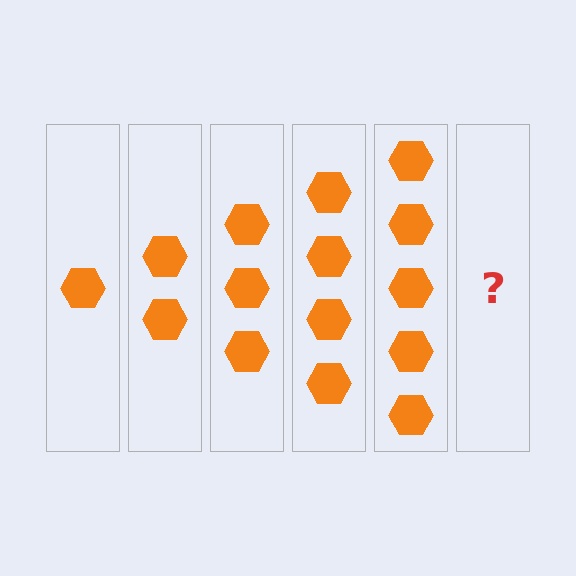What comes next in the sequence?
The next element should be 6 hexagons.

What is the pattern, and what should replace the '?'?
The pattern is that each step adds one more hexagon. The '?' should be 6 hexagons.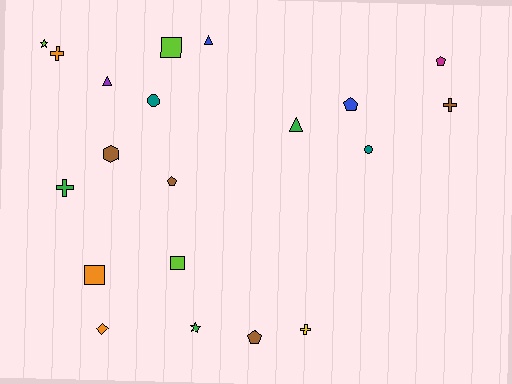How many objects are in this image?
There are 20 objects.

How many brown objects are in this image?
There are 4 brown objects.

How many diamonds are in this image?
There is 1 diamond.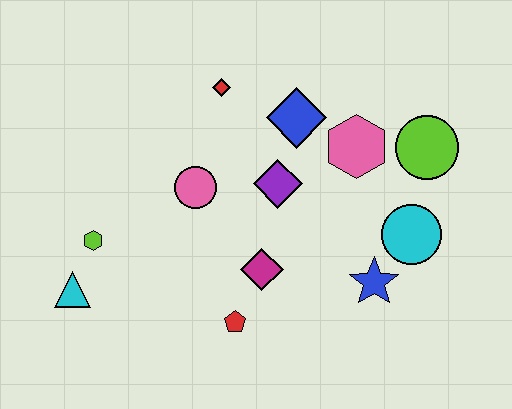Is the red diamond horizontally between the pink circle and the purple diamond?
Yes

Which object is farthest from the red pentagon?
The lime circle is farthest from the red pentagon.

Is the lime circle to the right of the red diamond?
Yes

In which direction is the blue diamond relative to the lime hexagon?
The blue diamond is to the right of the lime hexagon.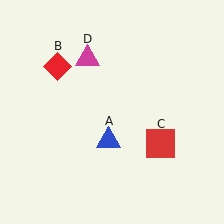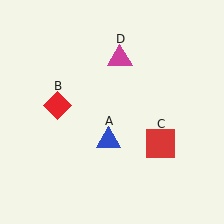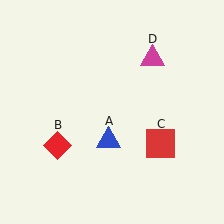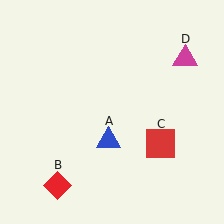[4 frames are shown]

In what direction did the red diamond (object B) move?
The red diamond (object B) moved down.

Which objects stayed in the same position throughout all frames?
Blue triangle (object A) and red square (object C) remained stationary.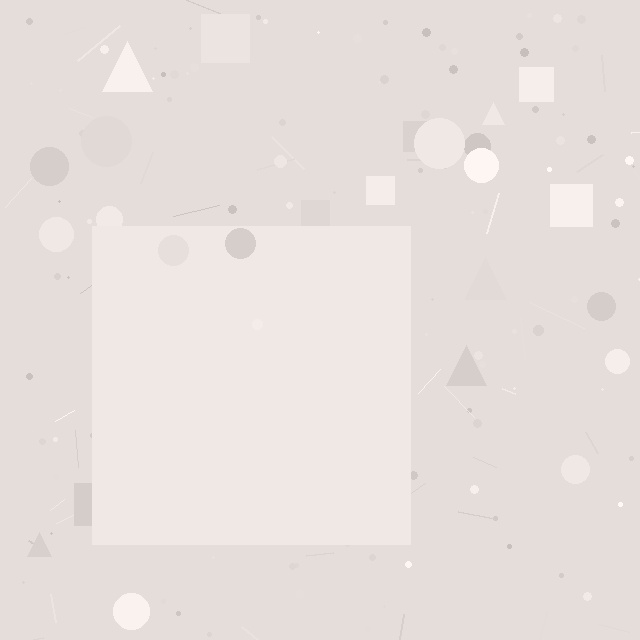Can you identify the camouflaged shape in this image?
The camouflaged shape is a square.